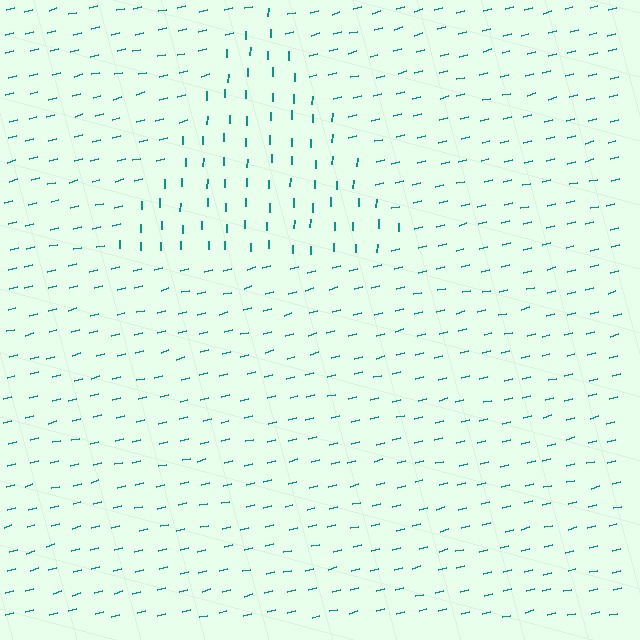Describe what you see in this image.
The image is filled with small teal line segments. A triangle region in the image has lines oriented differently from the surrounding lines, creating a visible texture boundary.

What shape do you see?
I see a triangle.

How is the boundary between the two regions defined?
The boundary is defined purely by a change in line orientation (approximately 74 degrees difference). All lines are the same color and thickness.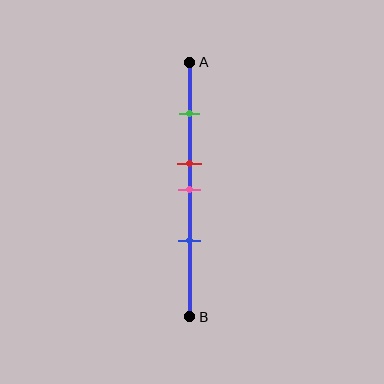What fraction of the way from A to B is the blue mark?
The blue mark is approximately 70% (0.7) of the way from A to B.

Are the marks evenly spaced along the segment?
No, the marks are not evenly spaced.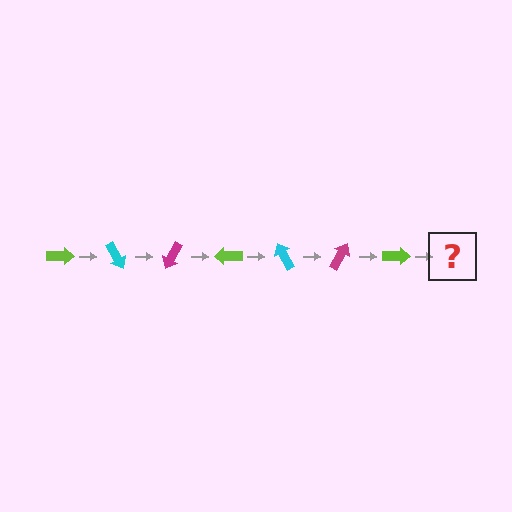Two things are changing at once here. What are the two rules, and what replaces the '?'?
The two rules are that it rotates 60 degrees each step and the color cycles through lime, cyan, and magenta. The '?' should be a cyan arrow, rotated 420 degrees from the start.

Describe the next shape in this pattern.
It should be a cyan arrow, rotated 420 degrees from the start.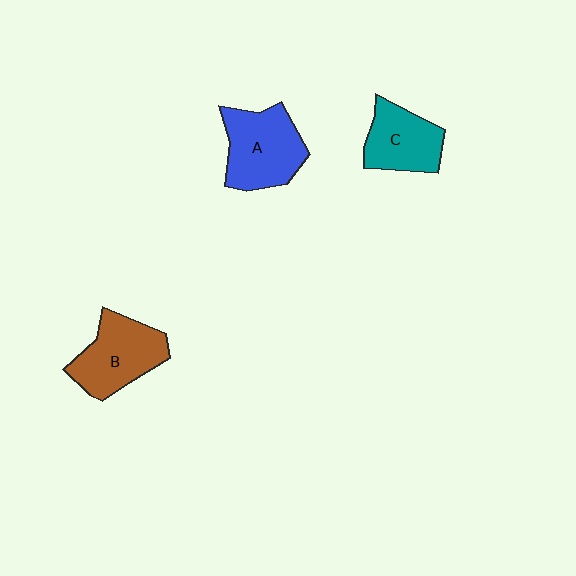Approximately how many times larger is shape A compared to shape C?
Approximately 1.3 times.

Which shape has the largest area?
Shape A (blue).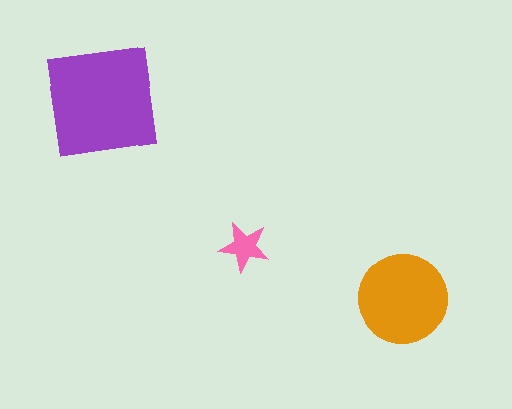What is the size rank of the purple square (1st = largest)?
1st.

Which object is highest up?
The purple square is topmost.